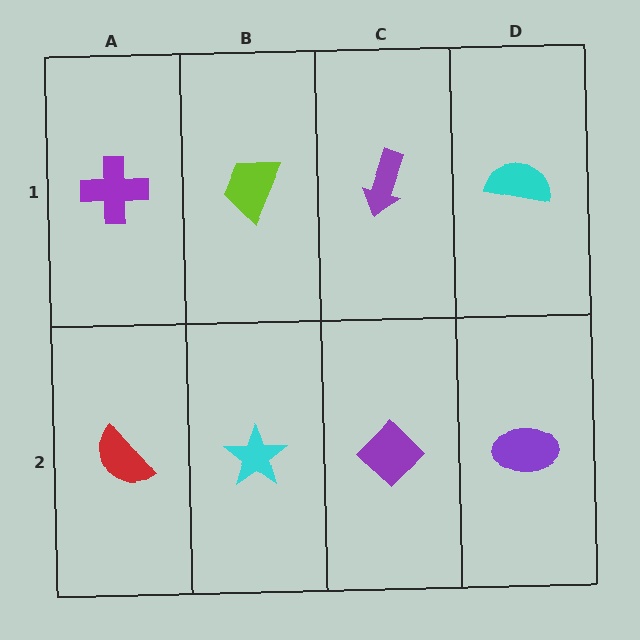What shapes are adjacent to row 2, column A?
A purple cross (row 1, column A), a cyan star (row 2, column B).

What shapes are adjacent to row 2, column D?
A cyan semicircle (row 1, column D), a purple diamond (row 2, column C).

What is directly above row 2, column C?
A purple arrow.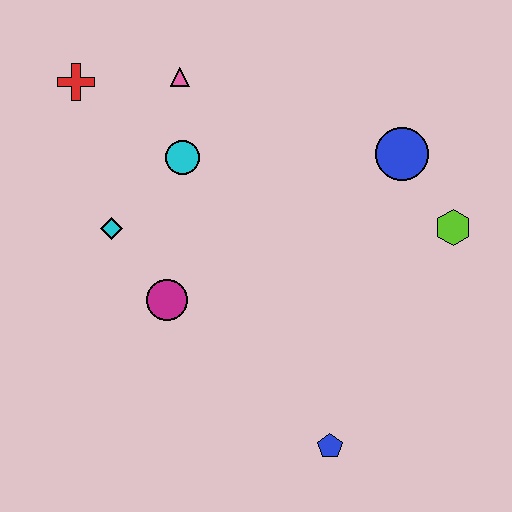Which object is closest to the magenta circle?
The cyan diamond is closest to the magenta circle.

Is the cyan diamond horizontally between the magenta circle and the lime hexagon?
No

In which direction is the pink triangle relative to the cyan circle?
The pink triangle is above the cyan circle.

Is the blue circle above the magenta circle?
Yes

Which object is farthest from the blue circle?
The red cross is farthest from the blue circle.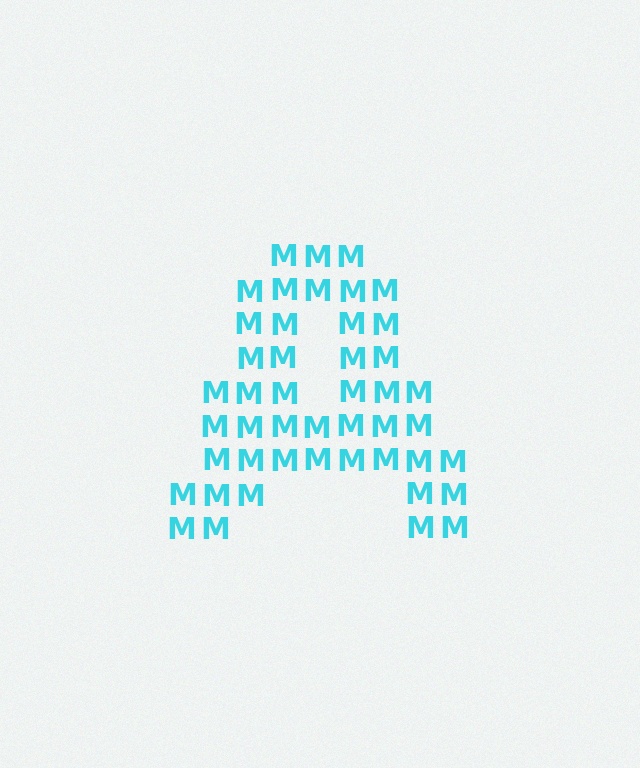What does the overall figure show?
The overall figure shows the letter A.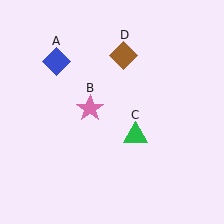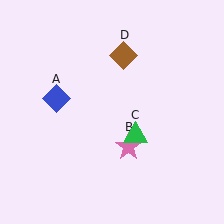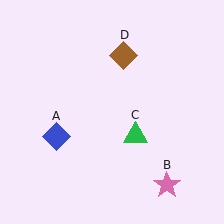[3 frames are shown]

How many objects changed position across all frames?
2 objects changed position: blue diamond (object A), pink star (object B).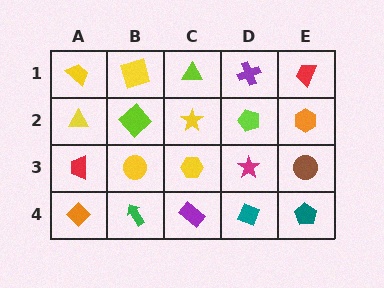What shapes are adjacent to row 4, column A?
A red trapezoid (row 3, column A), a green arrow (row 4, column B).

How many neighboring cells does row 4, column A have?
2.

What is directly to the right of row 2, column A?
A lime diamond.